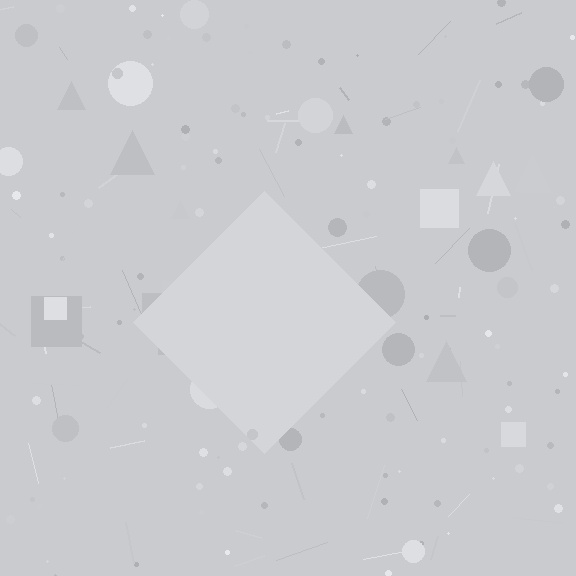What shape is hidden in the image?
A diamond is hidden in the image.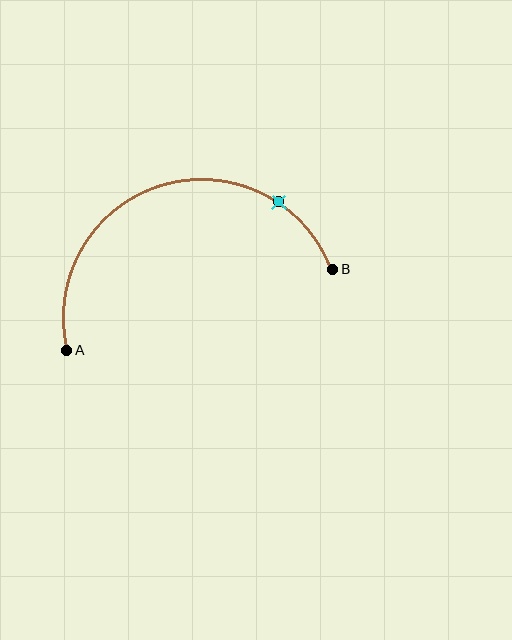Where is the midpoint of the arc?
The arc midpoint is the point on the curve farthest from the straight line joining A and B. It sits above that line.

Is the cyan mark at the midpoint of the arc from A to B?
No. The cyan mark lies on the arc but is closer to endpoint B. The arc midpoint would be at the point on the curve equidistant along the arc from both A and B.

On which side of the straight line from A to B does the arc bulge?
The arc bulges above the straight line connecting A and B.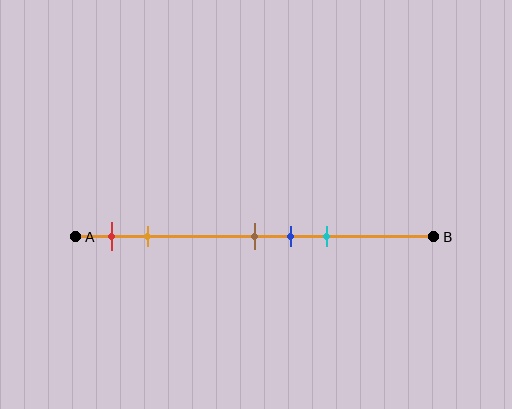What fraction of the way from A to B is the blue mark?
The blue mark is approximately 60% (0.6) of the way from A to B.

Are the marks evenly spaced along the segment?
No, the marks are not evenly spaced.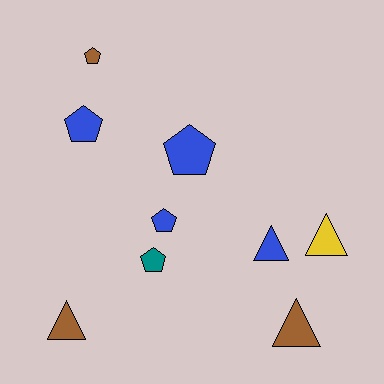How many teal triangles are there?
There are no teal triangles.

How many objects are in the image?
There are 9 objects.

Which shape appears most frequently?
Pentagon, with 5 objects.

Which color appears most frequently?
Blue, with 4 objects.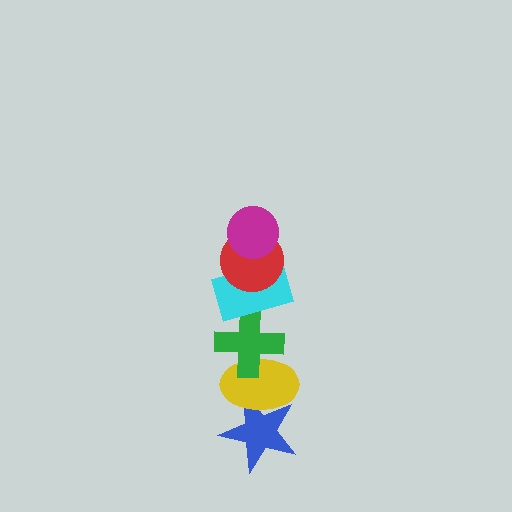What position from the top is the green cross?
The green cross is 4th from the top.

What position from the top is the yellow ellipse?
The yellow ellipse is 5th from the top.